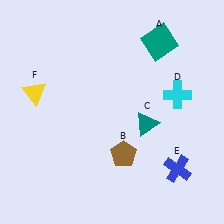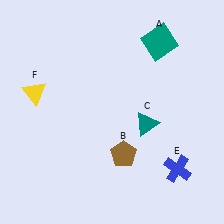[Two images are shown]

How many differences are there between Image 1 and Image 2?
There is 1 difference between the two images.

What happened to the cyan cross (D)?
The cyan cross (D) was removed in Image 2. It was in the top-right area of Image 1.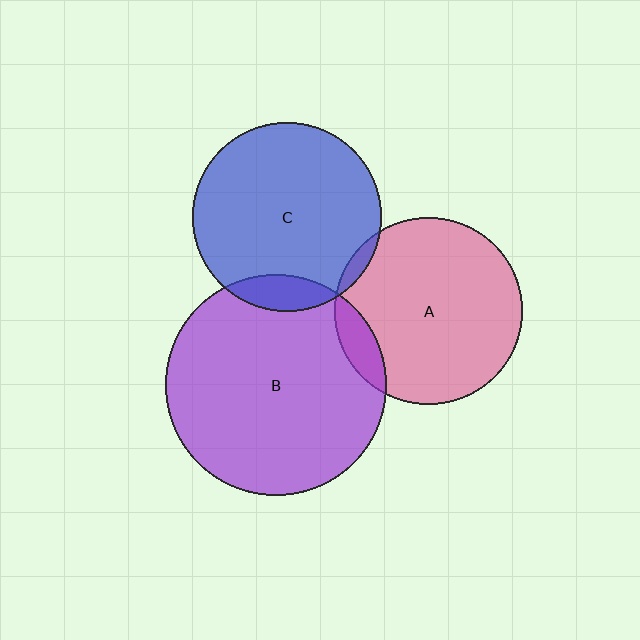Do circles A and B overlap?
Yes.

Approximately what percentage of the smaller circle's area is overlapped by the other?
Approximately 10%.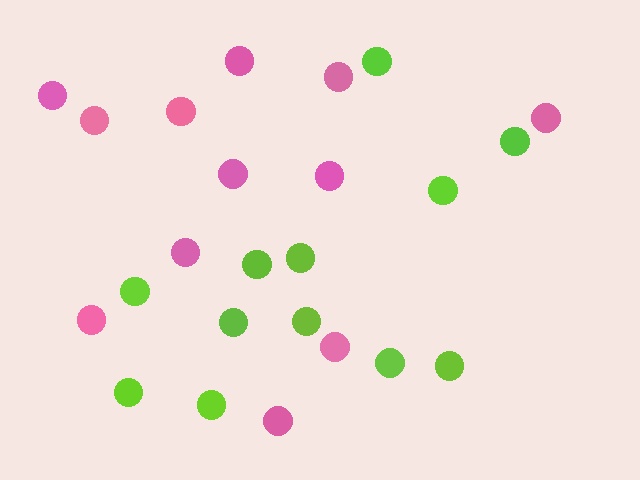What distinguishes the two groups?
There are 2 groups: one group of pink circles (12) and one group of lime circles (12).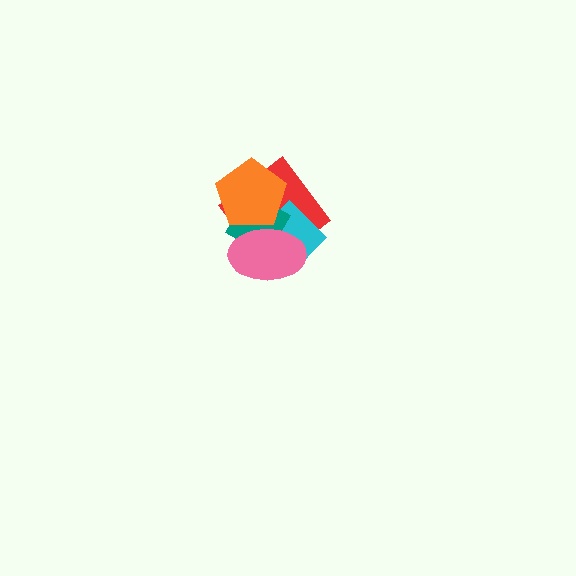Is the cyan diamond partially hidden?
Yes, it is partially covered by another shape.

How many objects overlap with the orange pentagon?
4 objects overlap with the orange pentagon.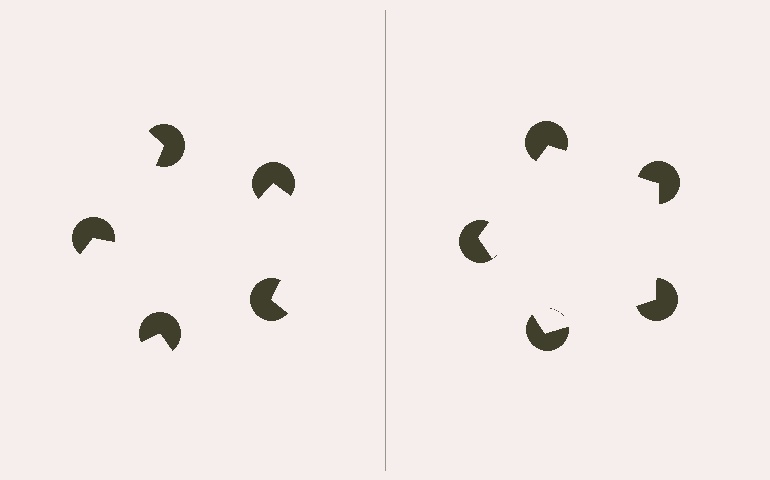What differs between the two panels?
The pac-man discs are positioned identically on both sides; only the wedge orientations differ. On the right they align to a pentagon; on the left they are misaligned.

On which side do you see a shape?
An illusory pentagon appears on the right side. On the left side the wedge cuts are rotated, so no coherent shape forms.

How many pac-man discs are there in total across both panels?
10 — 5 on each side.